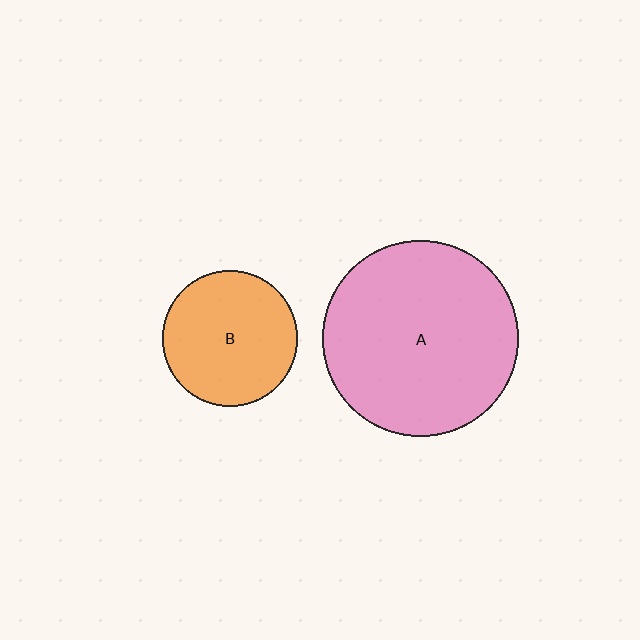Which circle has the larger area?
Circle A (pink).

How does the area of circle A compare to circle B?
Approximately 2.1 times.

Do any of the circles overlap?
No, none of the circles overlap.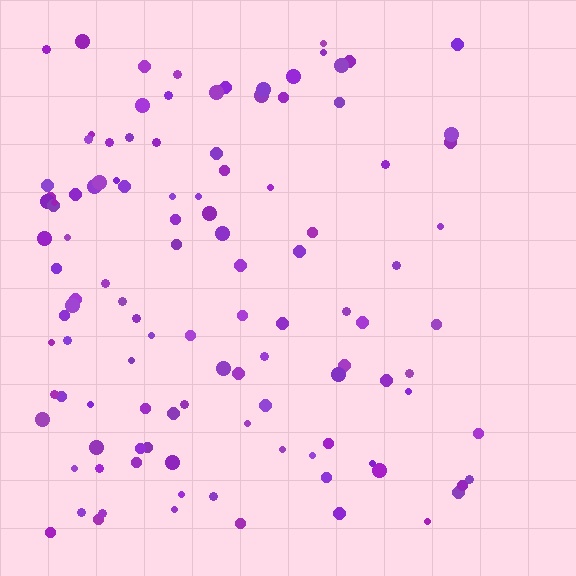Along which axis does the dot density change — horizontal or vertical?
Horizontal.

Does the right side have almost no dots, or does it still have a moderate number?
Still a moderate number, just noticeably fewer than the left.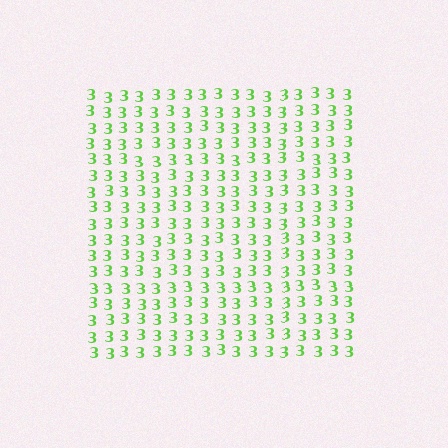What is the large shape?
The large shape is a square.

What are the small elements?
The small elements are digit 3's.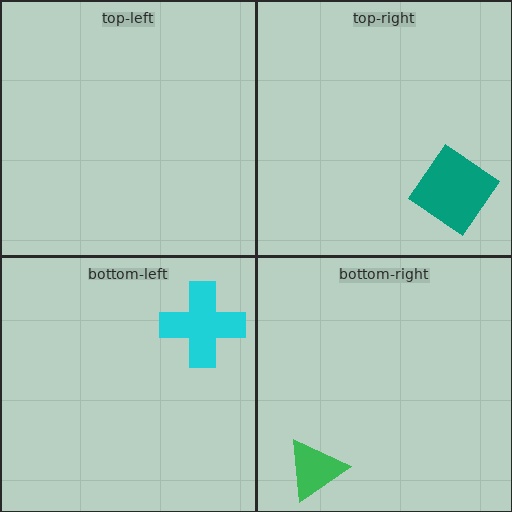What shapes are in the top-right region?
The teal diamond.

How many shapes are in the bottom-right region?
1.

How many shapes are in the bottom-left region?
1.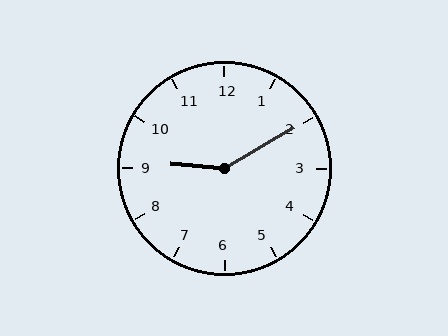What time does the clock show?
9:10.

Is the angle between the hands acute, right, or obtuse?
It is obtuse.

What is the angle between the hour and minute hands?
Approximately 145 degrees.